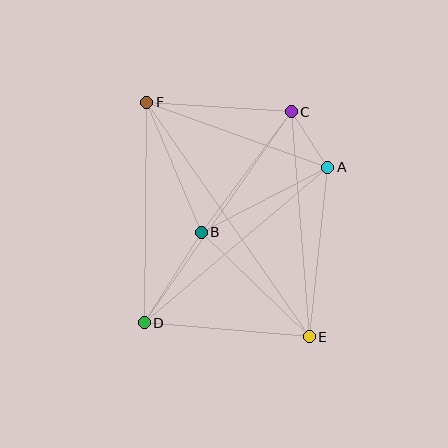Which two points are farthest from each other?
Points E and F are farthest from each other.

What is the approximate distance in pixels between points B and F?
The distance between B and F is approximately 141 pixels.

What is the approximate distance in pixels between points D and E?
The distance between D and E is approximately 165 pixels.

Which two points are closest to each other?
Points A and C are closest to each other.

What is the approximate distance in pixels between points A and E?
The distance between A and E is approximately 171 pixels.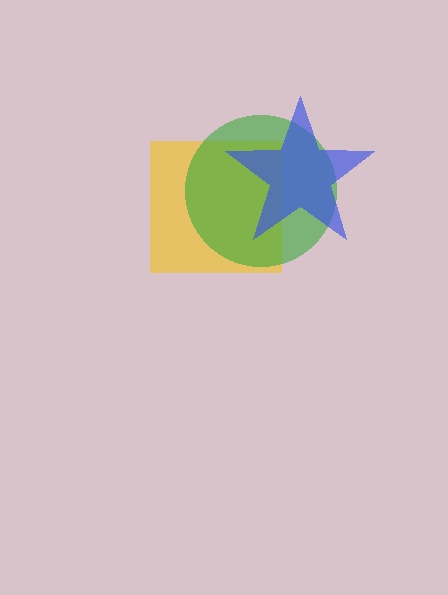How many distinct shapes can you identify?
There are 3 distinct shapes: a yellow square, a green circle, a blue star.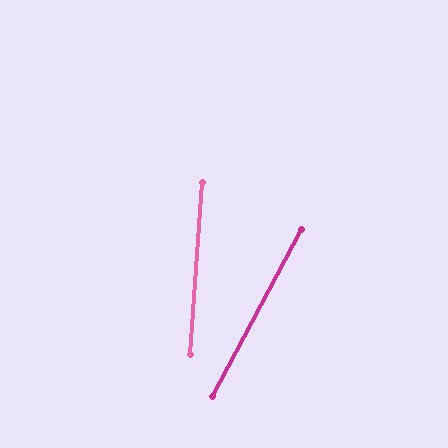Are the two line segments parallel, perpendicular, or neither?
Neither parallel nor perpendicular — they differ by about 24°.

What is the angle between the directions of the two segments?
Approximately 24 degrees.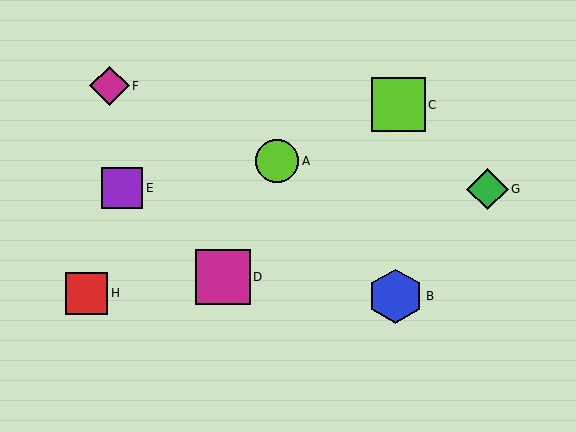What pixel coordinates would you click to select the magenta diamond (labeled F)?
Click at (109, 86) to select the magenta diamond F.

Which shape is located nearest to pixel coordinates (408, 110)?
The lime square (labeled C) at (399, 105) is nearest to that location.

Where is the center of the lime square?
The center of the lime square is at (399, 105).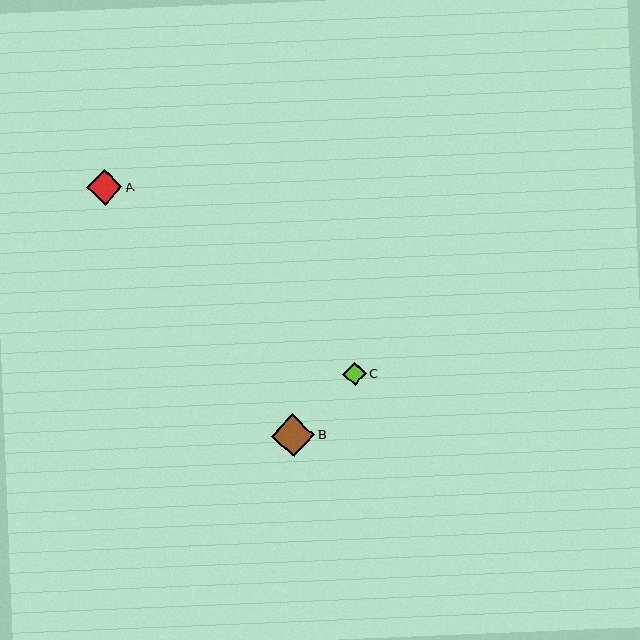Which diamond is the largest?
Diamond B is the largest with a size of approximately 44 pixels.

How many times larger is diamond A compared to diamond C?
Diamond A is approximately 1.5 times the size of diamond C.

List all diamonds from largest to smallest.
From largest to smallest: B, A, C.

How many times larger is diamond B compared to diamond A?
Diamond B is approximately 1.2 times the size of diamond A.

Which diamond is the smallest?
Diamond C is the smallest with a size of approximately 23 pixels.